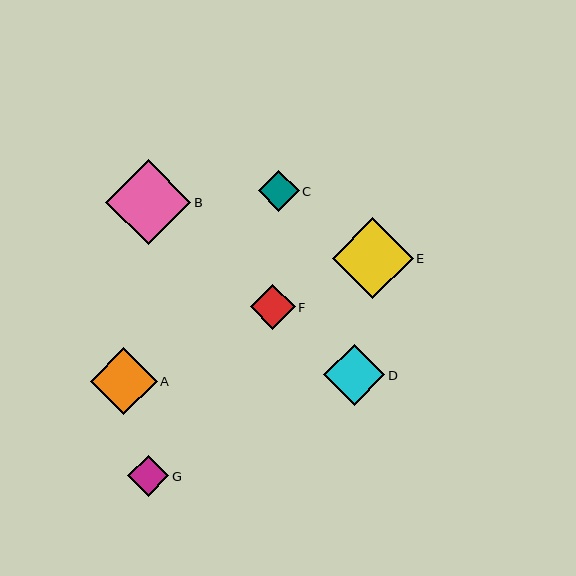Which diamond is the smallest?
Diamond C is the smallest with a size of approximately 41 pixels.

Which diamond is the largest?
Diamond B is the largest with a size of approximately 85 pixels.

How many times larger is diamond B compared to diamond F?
Diamond B is approximately 1.9 times the size of diamond F.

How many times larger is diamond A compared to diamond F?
Diamond A is approximately 1.5 times the size of diamond F.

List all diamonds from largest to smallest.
From largest to smallest: B, E, A, D, F, G, C.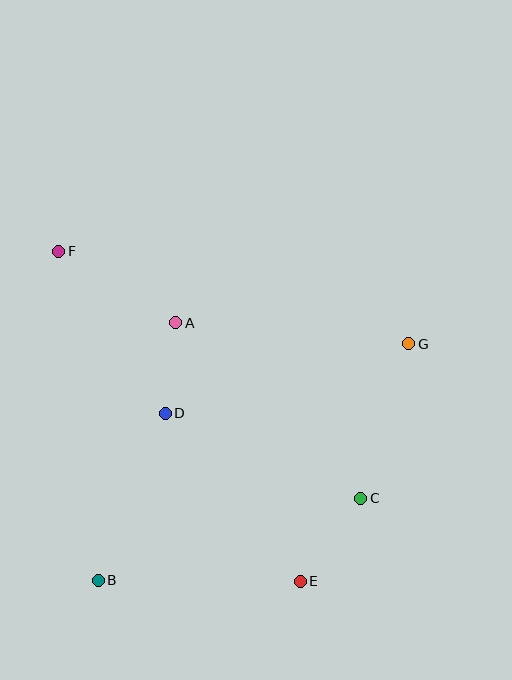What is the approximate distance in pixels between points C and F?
The distance between C and F is approximately 390 pixels.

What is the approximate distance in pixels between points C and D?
The distance between C and D is approximately 214 pixels.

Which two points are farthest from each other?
Points E and F are farthest from each other.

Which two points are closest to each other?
Points A and D are closest to each other.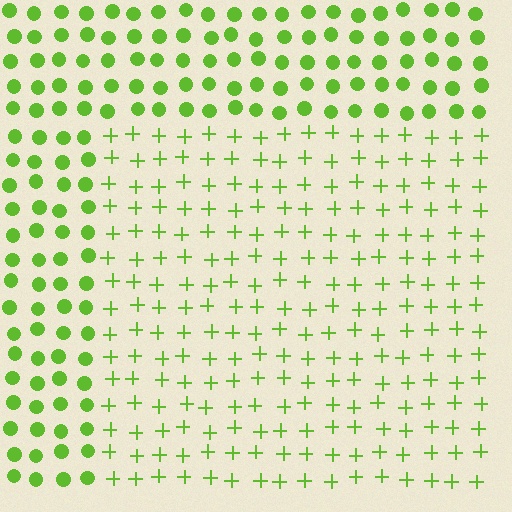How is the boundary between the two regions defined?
The boundary is defined by a change in element shape: plus signs inside vs. circles outside. All elements share the same color and spacing.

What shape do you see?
I see a rectangle.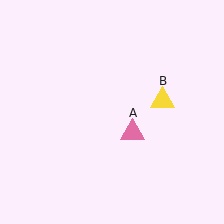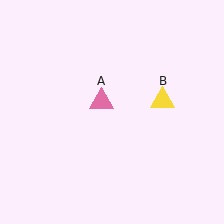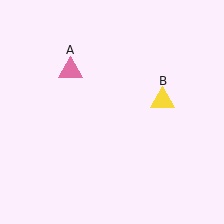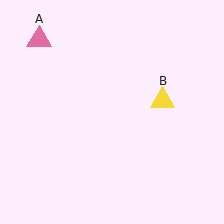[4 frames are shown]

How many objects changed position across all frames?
1 object changed position: pink triangle (object A).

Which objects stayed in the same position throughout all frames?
Yellow triangle (object B) remained stationary.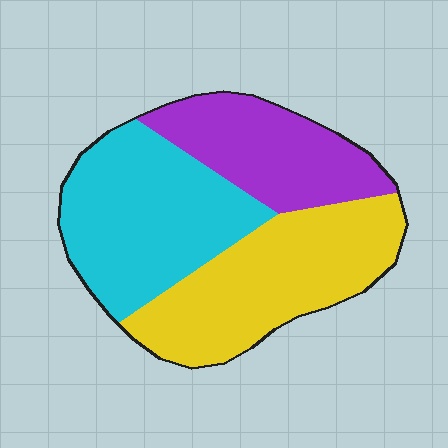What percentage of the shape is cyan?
Cyan covers roughly 35% of the shape.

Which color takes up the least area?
Purple, at roughly 25%.